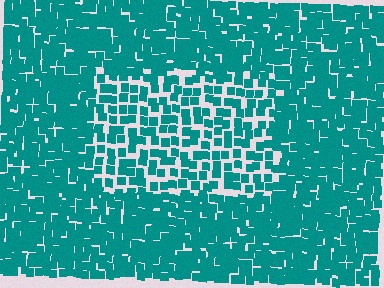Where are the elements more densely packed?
The elements are more densely packed outside the rectangle boundary.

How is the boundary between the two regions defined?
The boundary is defined by a change in element density (approximately 1.8x ratio). All elements are the same color, size, and shape.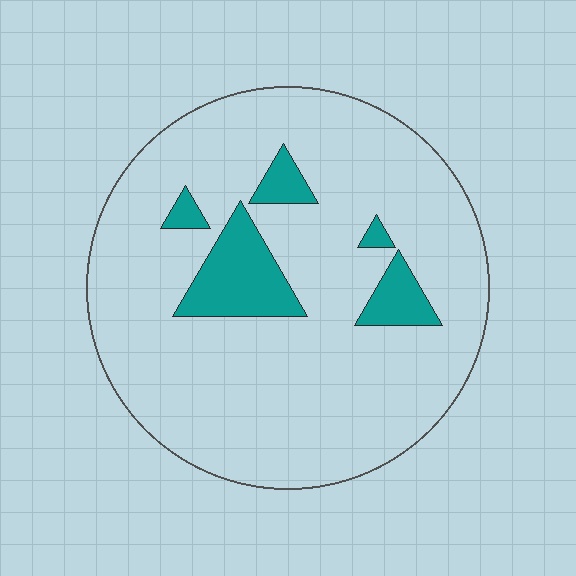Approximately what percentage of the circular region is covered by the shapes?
Approximately 10%.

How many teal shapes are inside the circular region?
5.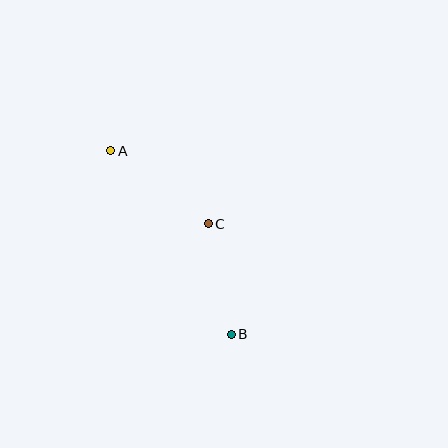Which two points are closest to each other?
Points B and C are closest to each other.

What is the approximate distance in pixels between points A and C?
The distance between A and C is approximately 122 pixels.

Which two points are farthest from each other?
Points A and B are farthest from each other.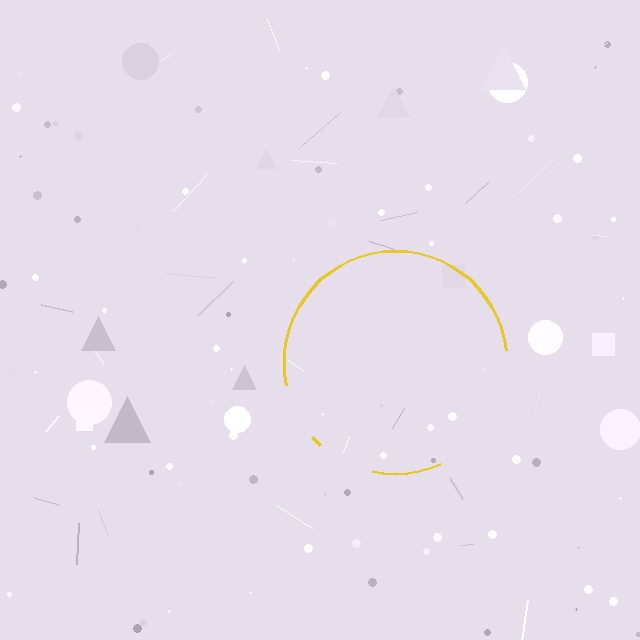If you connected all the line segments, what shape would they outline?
They would outline a circle.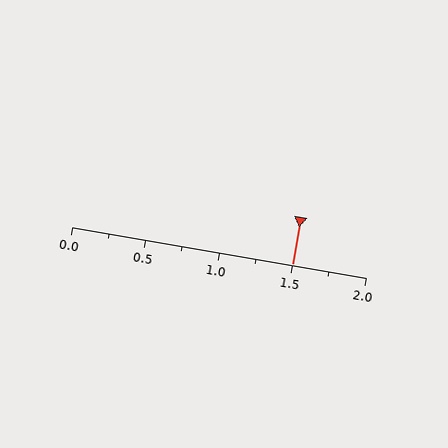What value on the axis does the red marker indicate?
The marker indicates approximately 1.5.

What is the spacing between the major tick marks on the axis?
The major ticks are spaced 0.5 apart.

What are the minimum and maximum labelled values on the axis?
The axis runs from 0.0 to 2.0.